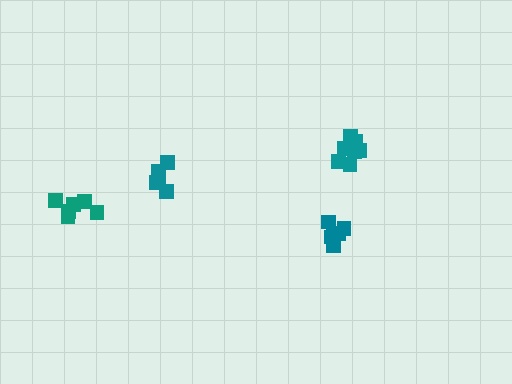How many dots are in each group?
Group 1: 5 dots, Group 2: 6 dots, Group 3: 6 dots, Group 4: 9 dots (26 total).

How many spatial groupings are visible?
There are 4 spatial groupings.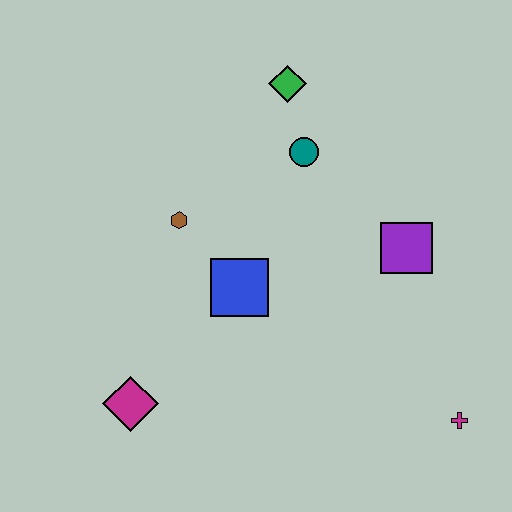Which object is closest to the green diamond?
The teal circle is closest to the green diamond.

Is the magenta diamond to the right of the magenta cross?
No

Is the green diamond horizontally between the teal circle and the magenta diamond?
Yes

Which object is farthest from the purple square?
The magenta diamond is farthest from the purple square.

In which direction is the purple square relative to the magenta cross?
The purple square is above the magenta cross.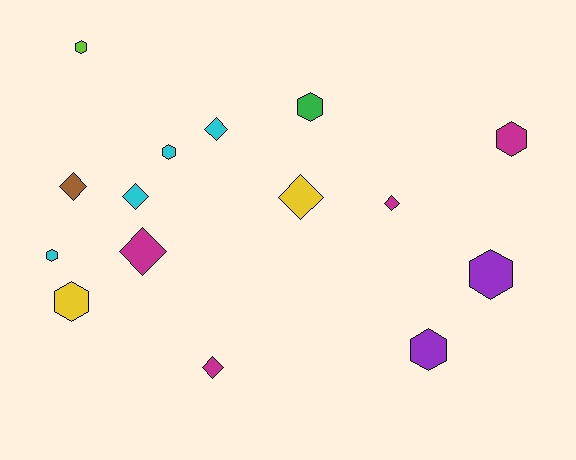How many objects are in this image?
There are 15 objects.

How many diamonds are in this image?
There are 7 diamonds.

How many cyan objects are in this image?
There are 4 cyan objects.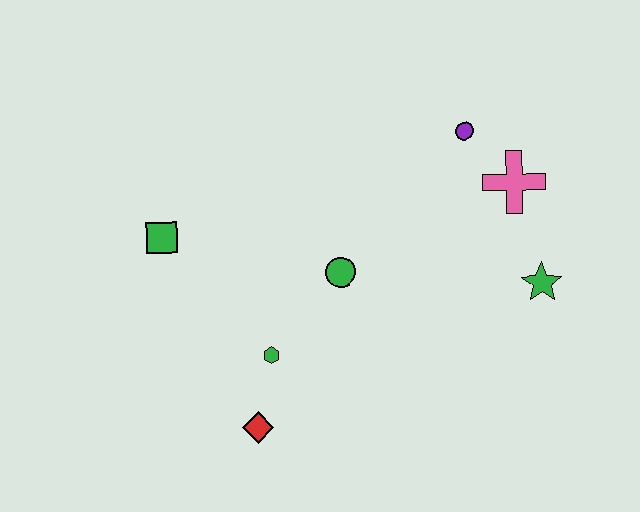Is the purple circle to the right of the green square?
Yes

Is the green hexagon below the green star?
Yes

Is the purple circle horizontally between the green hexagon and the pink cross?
Yes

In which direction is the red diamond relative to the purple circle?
The red diamond is below the purple circle.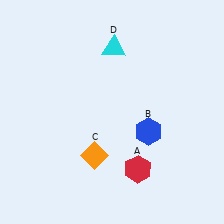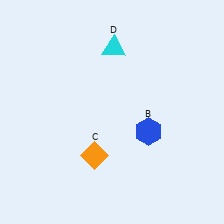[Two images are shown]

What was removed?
The red hexagon (A) was removed in Image 2.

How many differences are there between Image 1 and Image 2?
There is 1 difference between the two images.